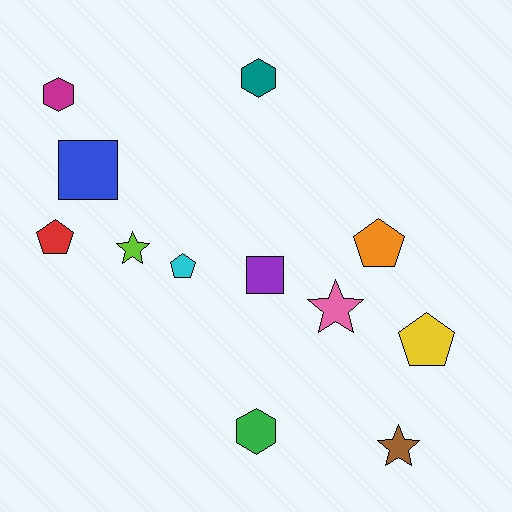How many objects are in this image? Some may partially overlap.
There are 12 objects.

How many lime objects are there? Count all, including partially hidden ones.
There is 1 lime object.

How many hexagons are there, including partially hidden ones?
There are 3 hexagons.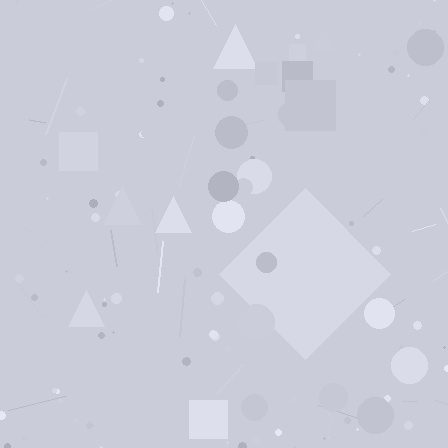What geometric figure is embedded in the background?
A diamond is embedded in the background.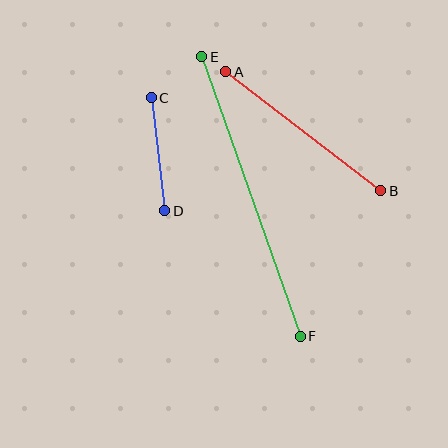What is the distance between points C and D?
The distance is approximately 114 pixels.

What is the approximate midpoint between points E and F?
The midpoint is at approximately (251, 196) pixels.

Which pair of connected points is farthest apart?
Points E and F are farthest apart.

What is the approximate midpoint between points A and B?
The midpoint is at approximately (303, 131) pixels.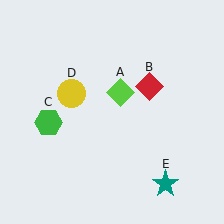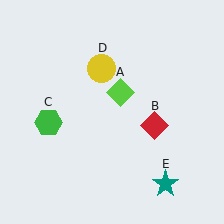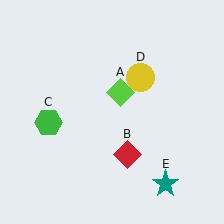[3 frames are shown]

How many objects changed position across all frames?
2 objects changed position: red diamond (object B), yellow circle (object D).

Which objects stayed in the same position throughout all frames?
Lime diamond (object A) and green hexagon (object C) and teal star (object E) remained stationary.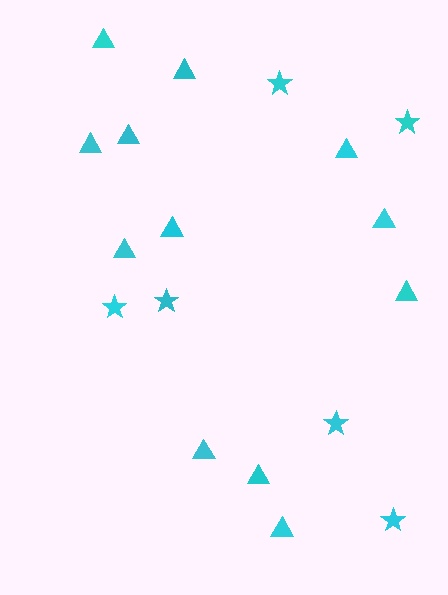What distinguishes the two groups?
There are 2 groups: one group of triangles (12) and one group of stars (6).